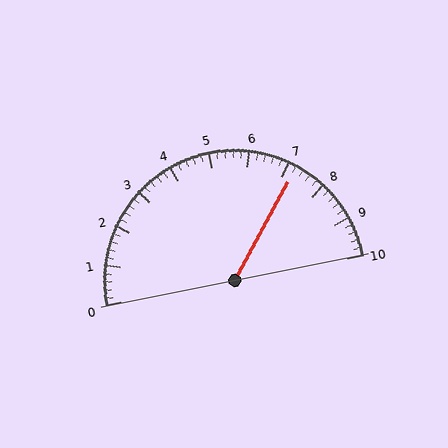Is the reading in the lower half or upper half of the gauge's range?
The reading is in the upper half of the range (0 to 10).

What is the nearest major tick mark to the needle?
The nearest major tick mark is 7.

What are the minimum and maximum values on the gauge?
The gauge ranges from 0 to 10.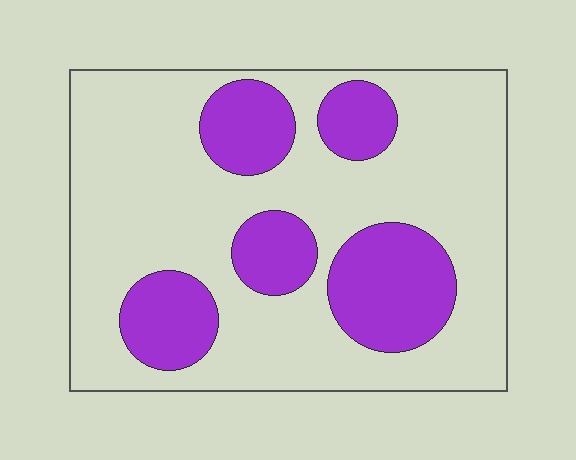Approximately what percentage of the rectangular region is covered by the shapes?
Approximately 30%.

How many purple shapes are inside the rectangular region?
5.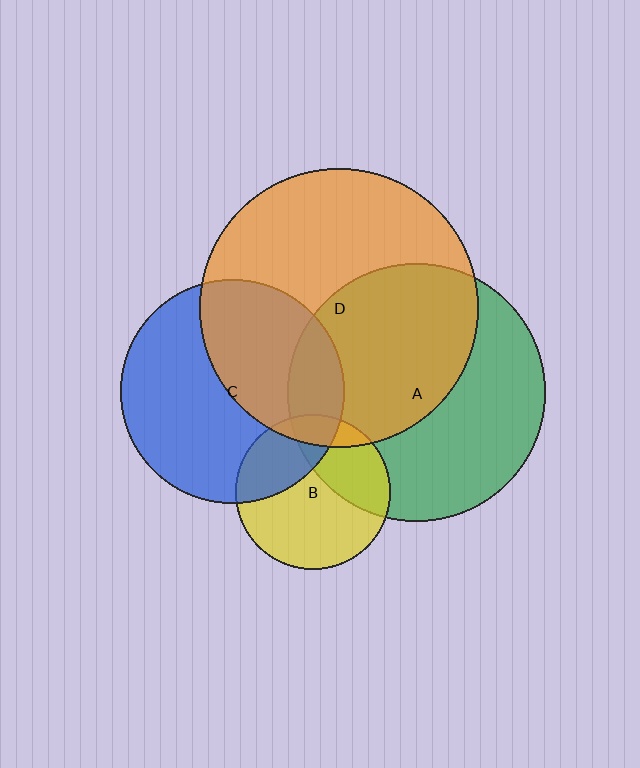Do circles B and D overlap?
Yes.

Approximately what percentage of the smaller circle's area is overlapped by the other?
Approximately 10%.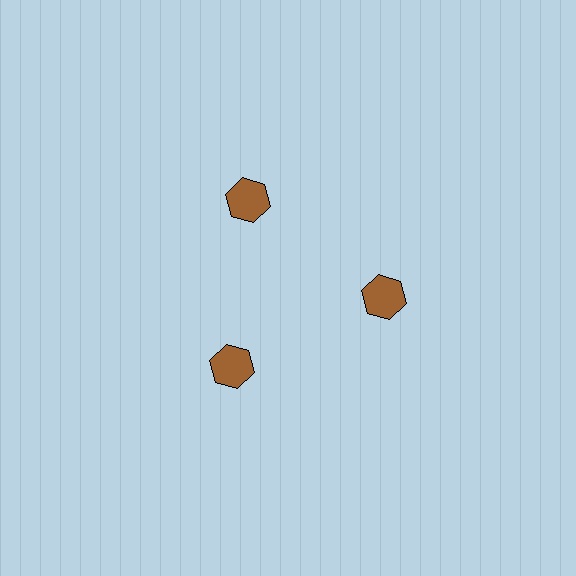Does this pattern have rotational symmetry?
Yes, this pattern has 3-fold rotational symmetry. It looks the same after rotating 120 degrees around the center.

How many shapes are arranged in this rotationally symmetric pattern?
There are 3 shapes, arranged in 3 groups of 1.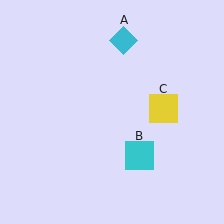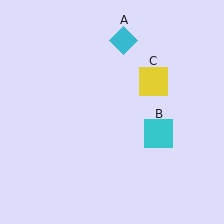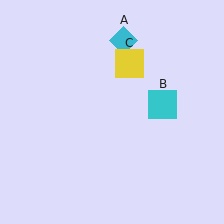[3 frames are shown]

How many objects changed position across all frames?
2 objects changed position: cyan square (object B), yellow square (object C).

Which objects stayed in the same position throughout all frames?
Cyan diamond (object A) remained stationary.